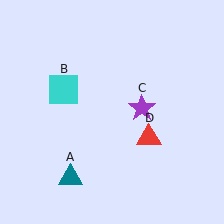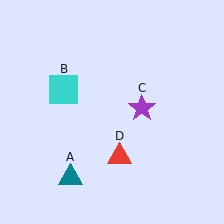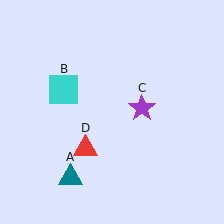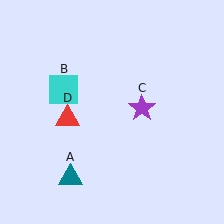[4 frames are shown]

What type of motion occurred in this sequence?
The red triangle (object D) rotated clockwise around the center of the scene.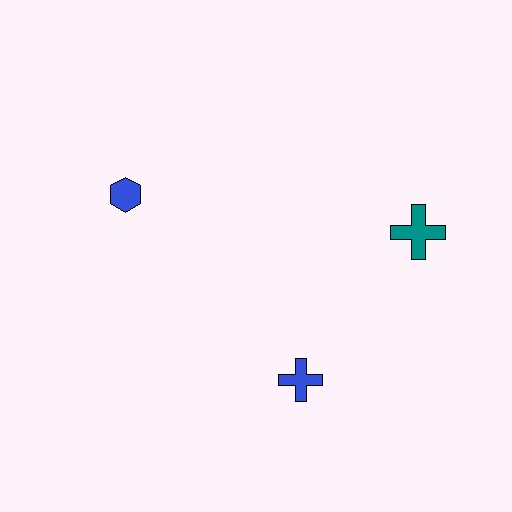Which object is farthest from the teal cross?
The blue hexagon is farthest from the teal cross.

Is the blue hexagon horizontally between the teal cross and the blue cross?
No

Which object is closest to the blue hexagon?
The blue cross is closest to the blue hexagon.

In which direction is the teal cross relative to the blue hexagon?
The teal cross is to the right of the blue hexagon.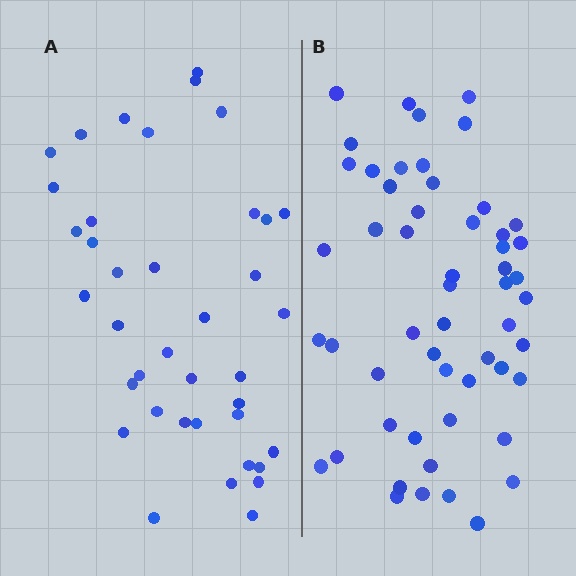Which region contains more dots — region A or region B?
Region B (the right region) has more dots.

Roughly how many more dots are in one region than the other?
Region B has approximately 15 more dots than region A.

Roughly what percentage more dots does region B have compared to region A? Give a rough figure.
About 40% more.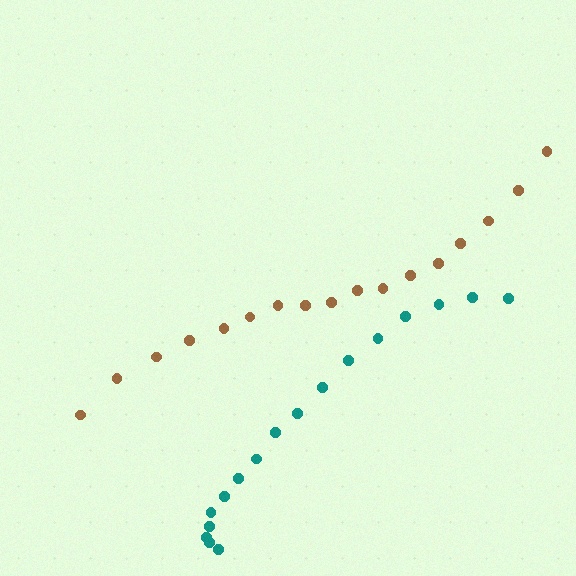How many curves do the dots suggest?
There are 2 distinct paths.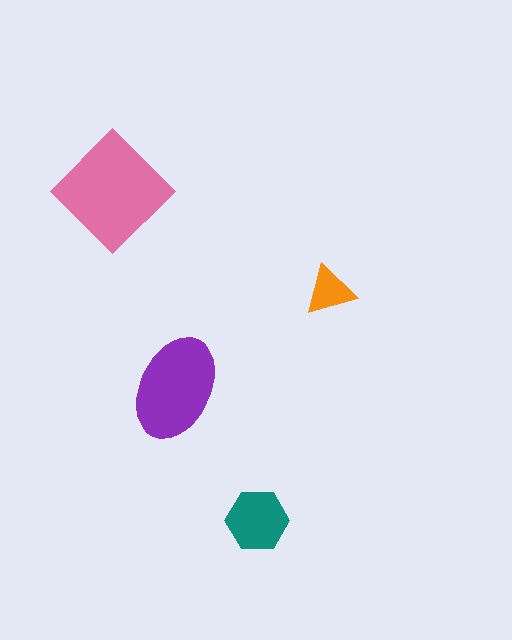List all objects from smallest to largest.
The orange triangle, the teal hexagon, the purple ellipse, the pink diamond.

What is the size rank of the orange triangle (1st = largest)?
4th.